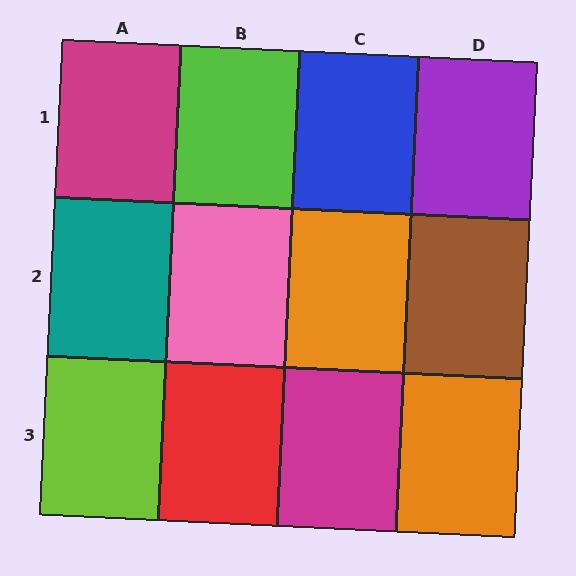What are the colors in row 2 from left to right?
Teal, pink, orange, brown.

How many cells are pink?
1 cell is pink.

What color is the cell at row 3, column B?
Red.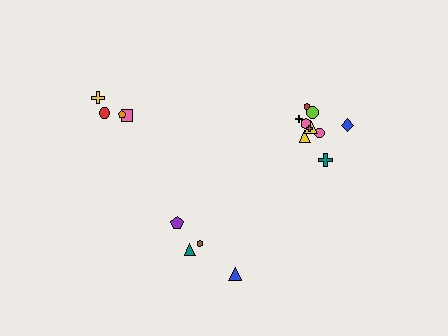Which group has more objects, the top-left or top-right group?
The top-right group.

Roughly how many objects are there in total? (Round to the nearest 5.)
Roughly 20 objects in total.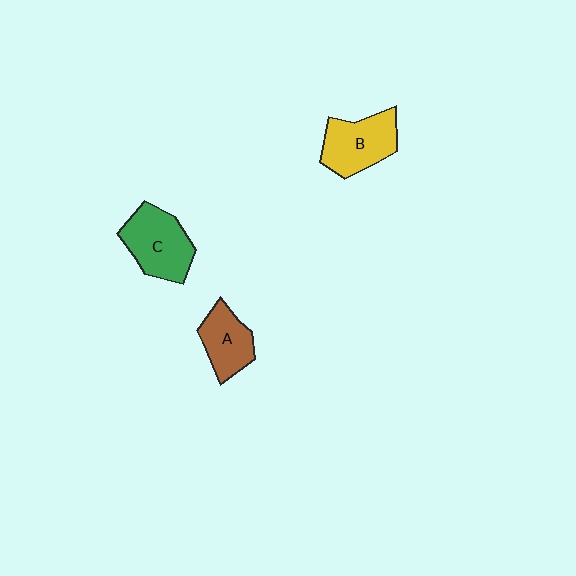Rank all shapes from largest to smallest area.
From largest to smallest: C (green), B (yellow), A (brown).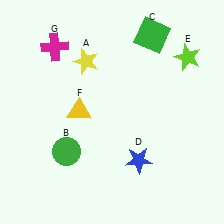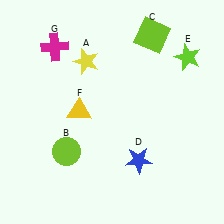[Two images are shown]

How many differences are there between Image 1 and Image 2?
There are 2 differences between the two images.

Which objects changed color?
B changed from green to lime. C changed from green to lime.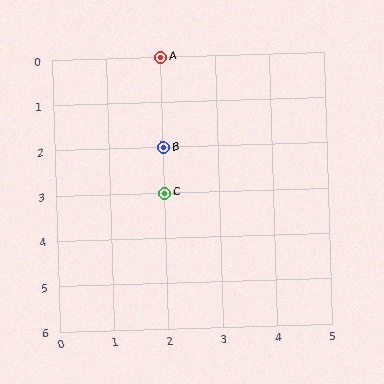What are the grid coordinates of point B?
Point B is at grid coordinates (2, 2).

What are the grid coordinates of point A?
Point A is at grid coordinates (2, 0).